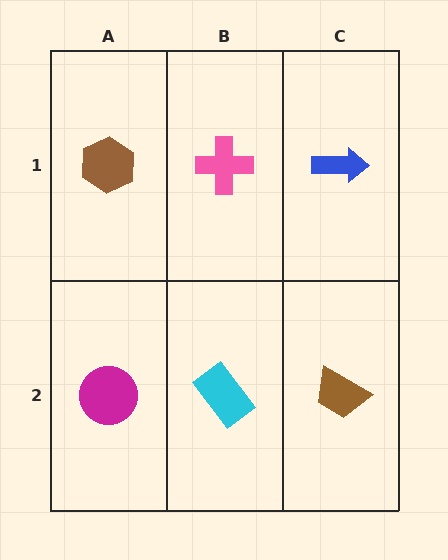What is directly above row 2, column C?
A blue arrow.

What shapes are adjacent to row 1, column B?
A cyan rectangle (row 2, column B), a brown hexagon (row 1, column A), a blue arrow (row 1, column C).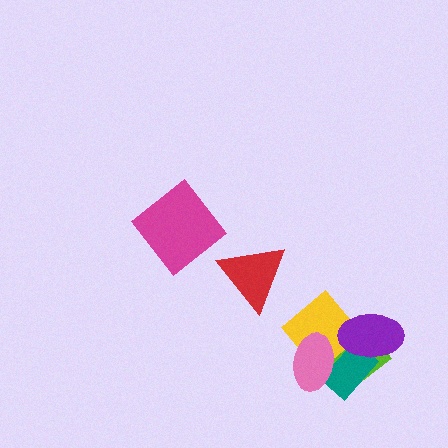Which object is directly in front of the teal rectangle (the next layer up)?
The yellow diamond is directly in front of the teal rectangle.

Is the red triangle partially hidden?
No, no other shape covers it.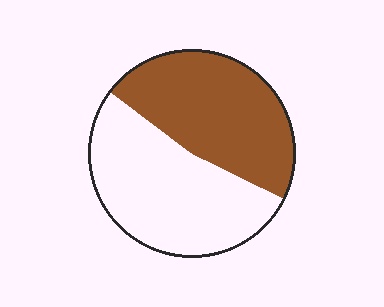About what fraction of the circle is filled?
About one half (1/2).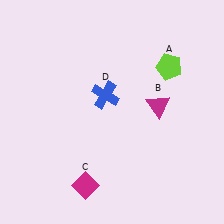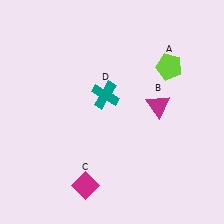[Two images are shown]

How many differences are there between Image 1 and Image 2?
There is 1 difference between the two images.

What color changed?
The cross (D) changed from blue in Image 1 to teal in Image 2.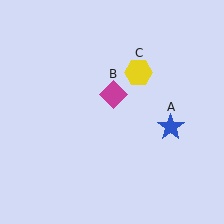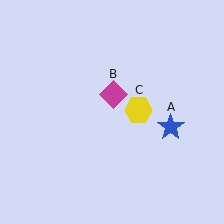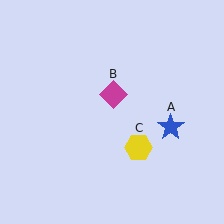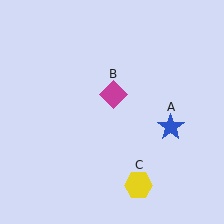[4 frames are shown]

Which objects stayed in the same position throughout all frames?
Blue star (object A) and magenta diamond (object B) remained stationary.